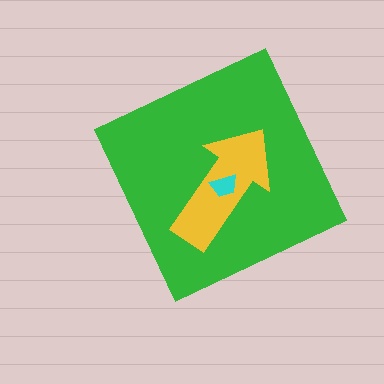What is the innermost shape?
The cyan trapezoid.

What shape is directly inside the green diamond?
The yellow arrow.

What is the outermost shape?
The green diamond.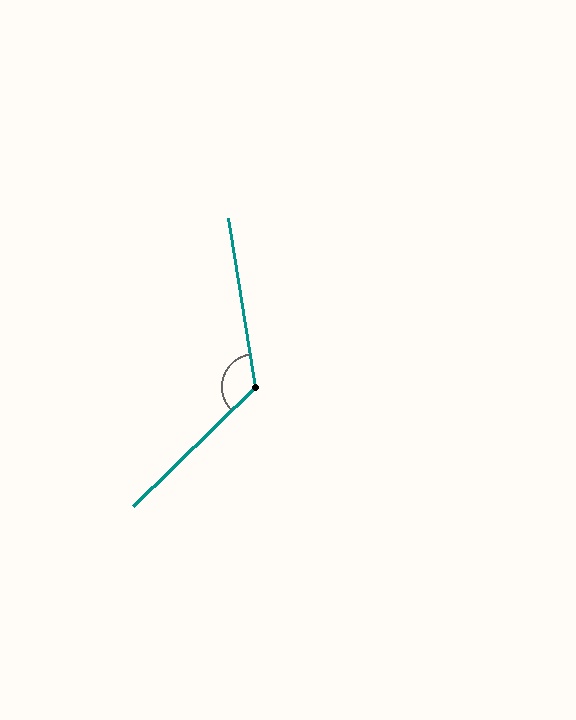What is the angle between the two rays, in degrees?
Approximately 125 degrees.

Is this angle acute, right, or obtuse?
It is obtuse.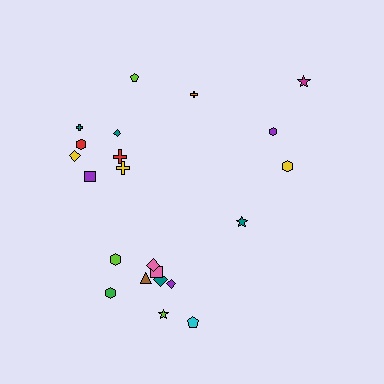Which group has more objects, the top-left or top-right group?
The top-left group.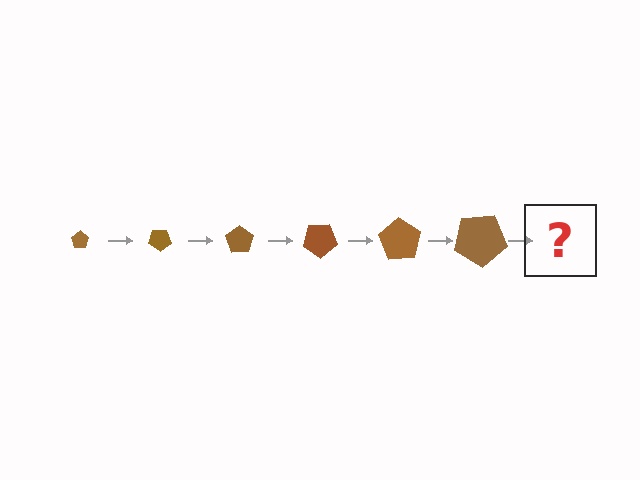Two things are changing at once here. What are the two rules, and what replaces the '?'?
The two rules are that the pentagon grows larger each step and it rotates 35 degrees each step. The '?' should be a pentagon, larger than the previous one and rotated 210 degrees from the start.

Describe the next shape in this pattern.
It should be a pentagon, larger than the previous one and rotated 210 degrees from the start.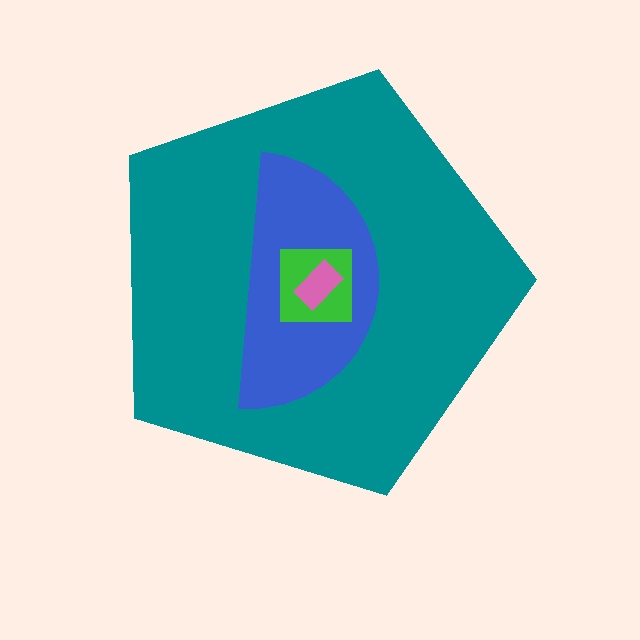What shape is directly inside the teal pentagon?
The blue semicircle.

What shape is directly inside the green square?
The pink rectangle.